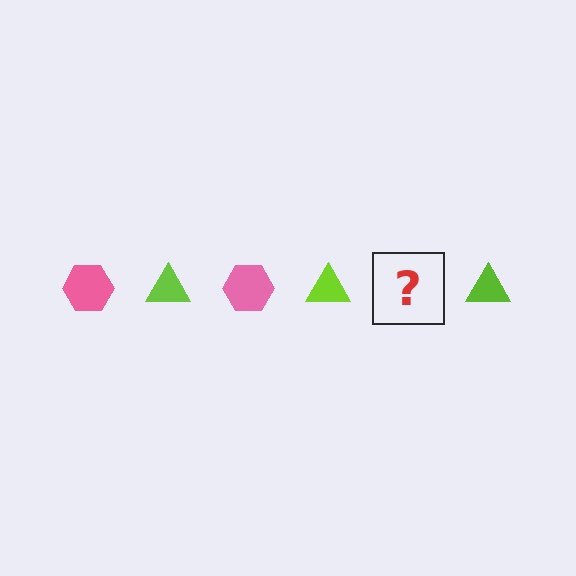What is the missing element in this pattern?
The missing element is a pink hexagon.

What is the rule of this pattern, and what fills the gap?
The rule is that the pattern alternates between pink hexagon and lime triangle. The gap should be filled with a pink hexagon.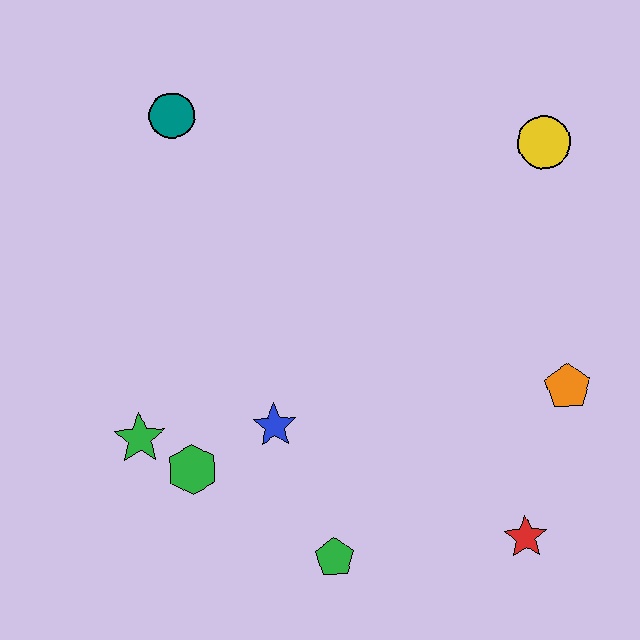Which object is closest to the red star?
The orange pentagon is closest to the red star.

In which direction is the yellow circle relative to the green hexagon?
The yellow circle is to the right of the green hexagon.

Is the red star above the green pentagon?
Yes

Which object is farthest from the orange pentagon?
The teal circle is farthest from the orange pentagon.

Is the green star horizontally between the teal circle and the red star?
No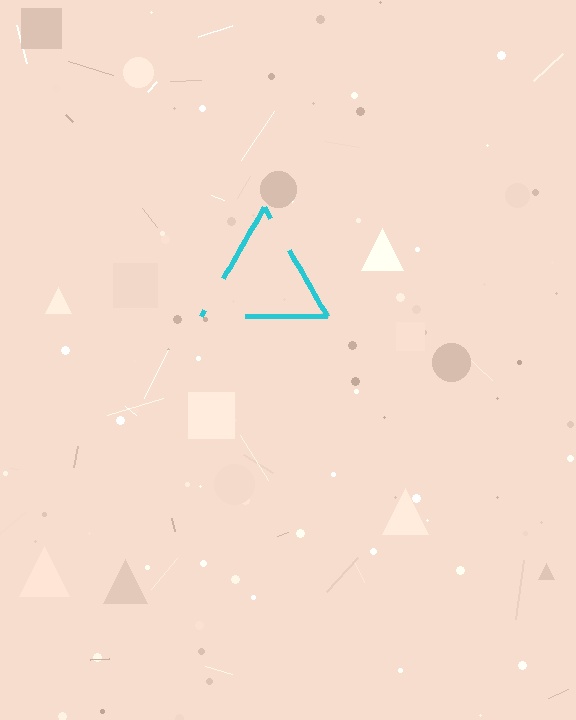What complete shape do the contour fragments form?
The contour fragments form a triangle.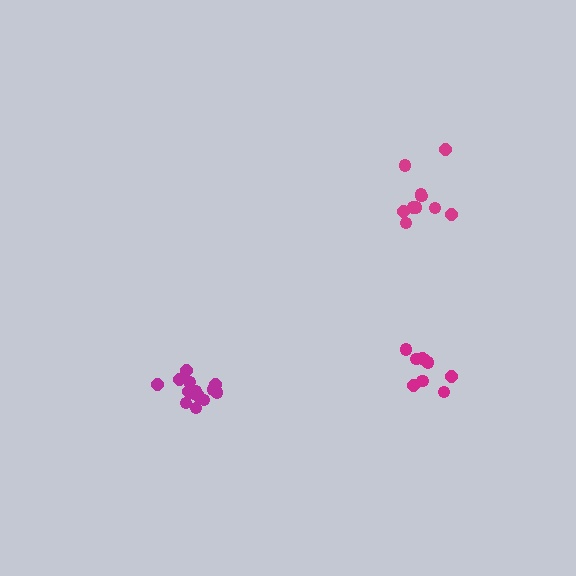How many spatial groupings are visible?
There are 3 spatial groupings.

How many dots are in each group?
Group 1: 14 dots, Group 2: 10 dots, Group 3: 9 dots (33 total).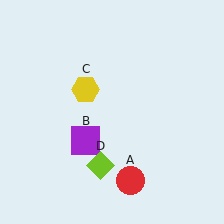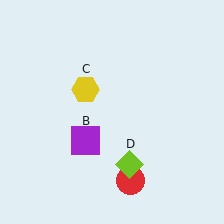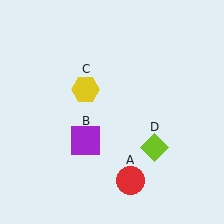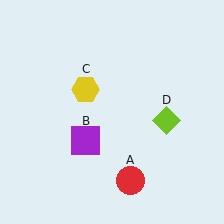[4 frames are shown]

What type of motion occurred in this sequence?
The lime diamond (object D) rotated counterclockwise around the center of the scene.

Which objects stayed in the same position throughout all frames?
Red circle (object A) and purple square (object B) and yellow hexagon (object C) remained stationary.